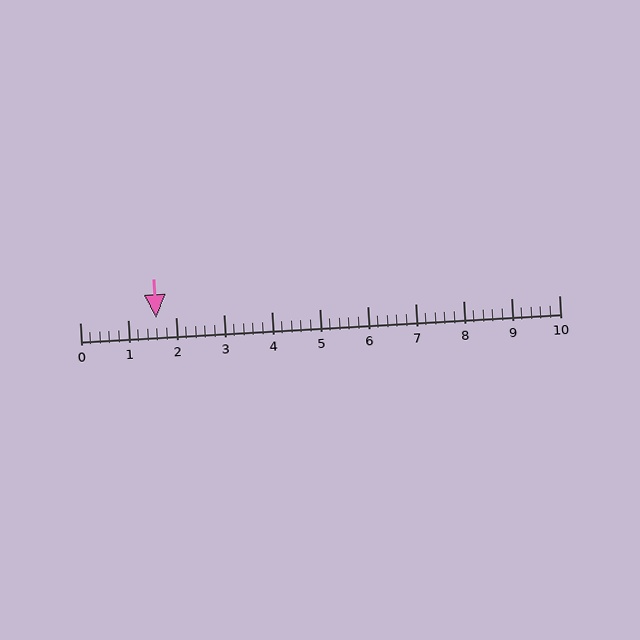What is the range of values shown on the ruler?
The ruler shows values from 0 to 10.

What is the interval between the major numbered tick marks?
The major tick marks are spaced 1 units apart.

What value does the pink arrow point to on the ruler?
The pink arrow points to approximately 1.6.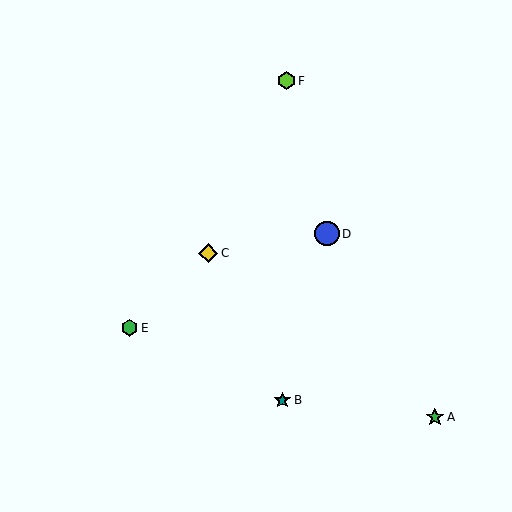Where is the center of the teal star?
The center of the teal star is at (282, 400).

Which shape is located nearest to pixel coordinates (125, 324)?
The green hexagon (labeled E) at (129, 328) is nearest to that location.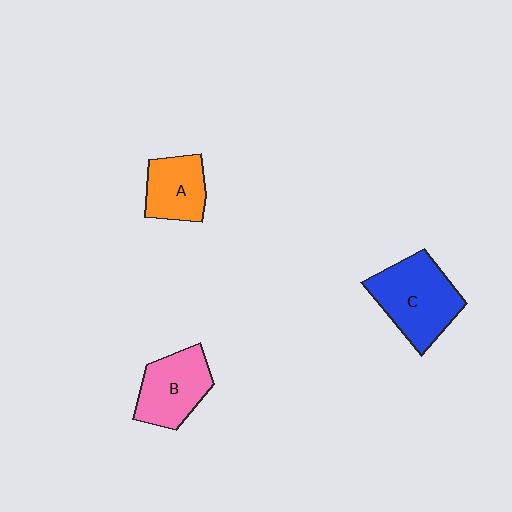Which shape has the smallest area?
Shape A (orange).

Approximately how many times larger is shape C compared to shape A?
Approximately 1.6 times.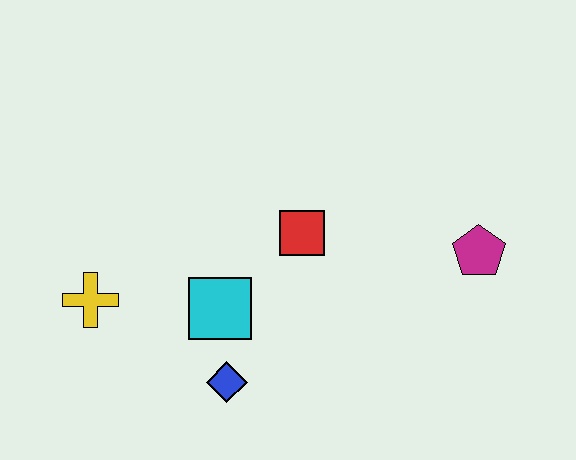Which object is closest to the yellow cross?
The cyan square is closest to the yellow cross.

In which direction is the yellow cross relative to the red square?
The yellow cross is to the left of the red square.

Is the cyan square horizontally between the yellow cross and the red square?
Yes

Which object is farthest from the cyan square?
The magenta pentagon is farthest from the cyan square.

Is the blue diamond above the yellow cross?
No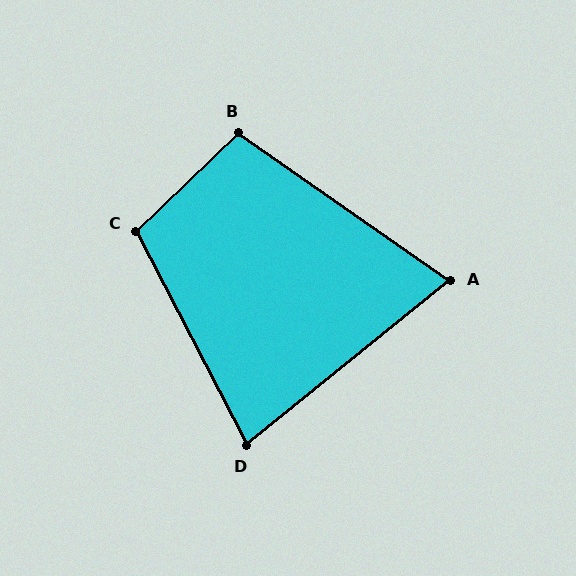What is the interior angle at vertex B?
Approximately 101 degrees (obtuse).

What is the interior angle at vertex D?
Approximately 79 degrees (acute).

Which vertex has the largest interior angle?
C, at approximately 106 degrees.